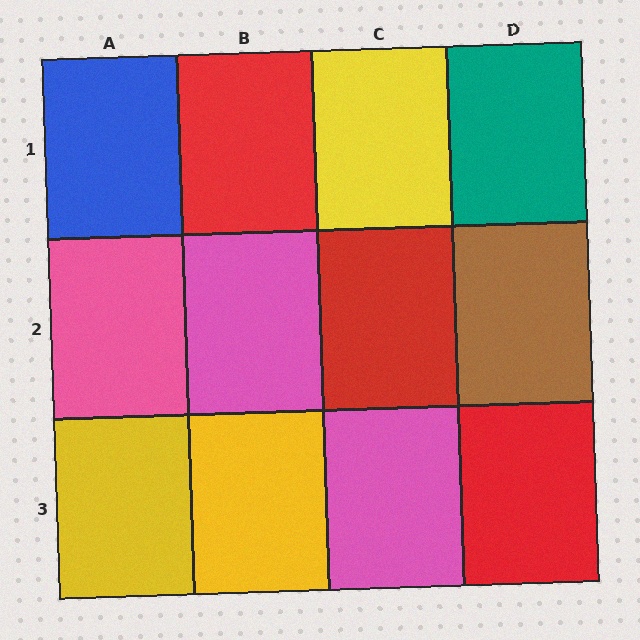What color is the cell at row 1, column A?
Blue.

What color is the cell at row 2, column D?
Brown.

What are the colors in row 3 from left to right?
Yellow, yellow, pink, red.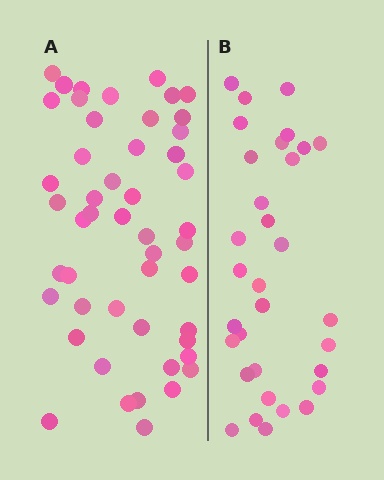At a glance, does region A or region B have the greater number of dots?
Region A (the left region) has more dots.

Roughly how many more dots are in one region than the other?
Region A has approximately 15 more dots than region B.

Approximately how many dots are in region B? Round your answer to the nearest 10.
About 30 dots. (The exact count is 32, which rounds to 30.)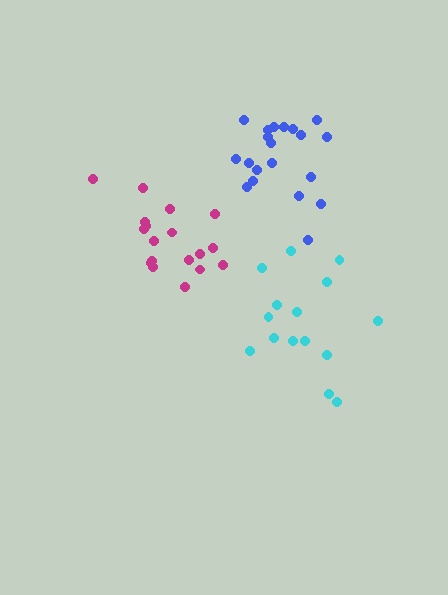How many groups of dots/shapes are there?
There are 3 groups.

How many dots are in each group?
Group 1: 18 dots, Group 2: 15 dots, Group 3: 20 dots (53 total).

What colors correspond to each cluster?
The clusters are colored: magenta, cyan, blue.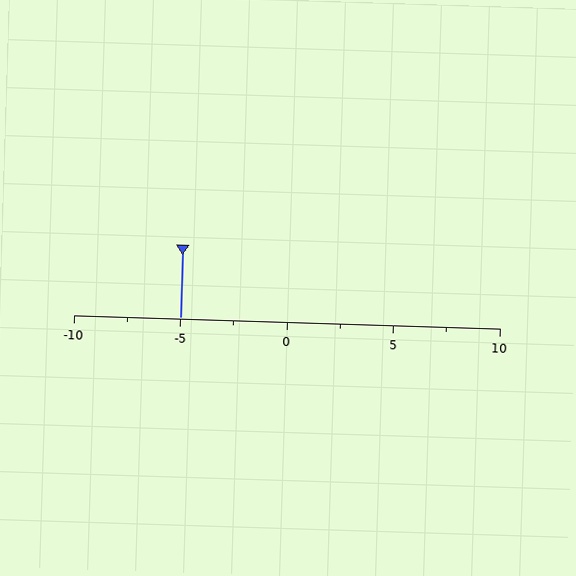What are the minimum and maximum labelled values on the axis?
The axis runs from -10 to 10.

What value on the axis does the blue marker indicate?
The marker indicates approximately -5.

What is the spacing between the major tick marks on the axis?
The major ticks are spaced 5 apart.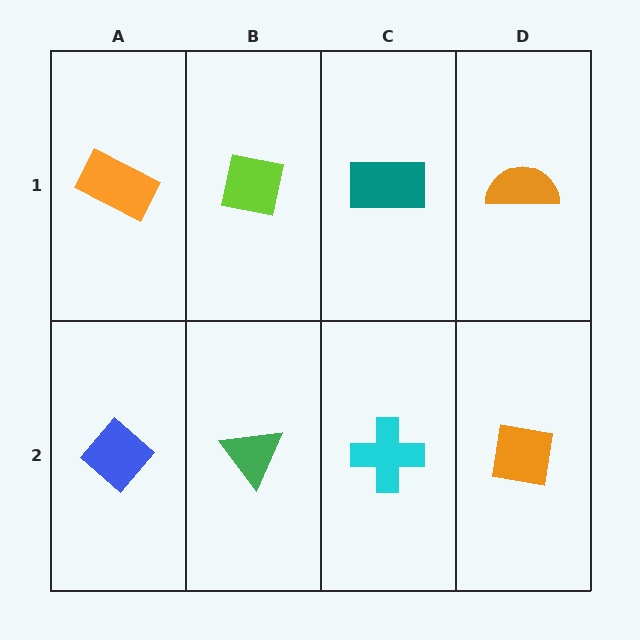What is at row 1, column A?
An orange rectangle.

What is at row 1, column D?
An orange semicircle.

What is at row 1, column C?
A teal rectangle.